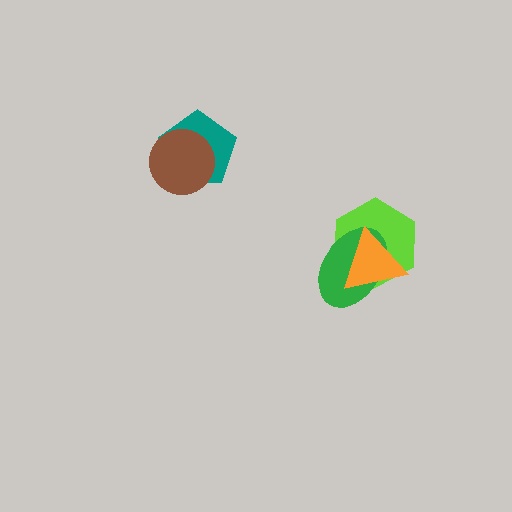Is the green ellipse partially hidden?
Yes, it is partially covered by another shape.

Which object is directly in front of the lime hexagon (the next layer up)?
The green ellipse is directly in front of the lime hexagon.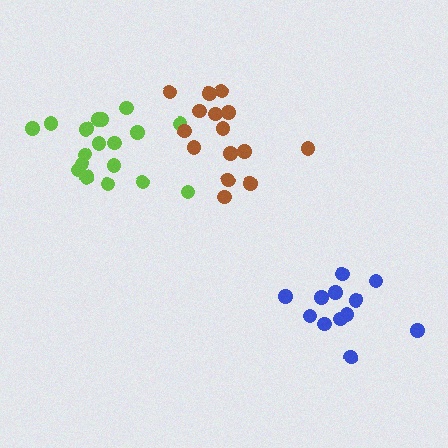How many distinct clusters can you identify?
There are 3 distinct clusters.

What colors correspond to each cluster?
The clusters are colored: blue, lime, brown.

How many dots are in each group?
Group 1: 12 dots, Group 2: 18 dots, Group 3: 15 dots (45 total).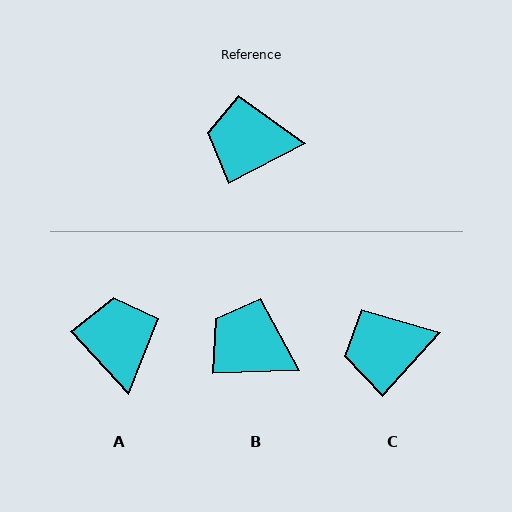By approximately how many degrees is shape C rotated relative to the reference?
Approximately 20 degrees counter-clockwise.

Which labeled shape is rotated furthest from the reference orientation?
A, about 75 degrees away.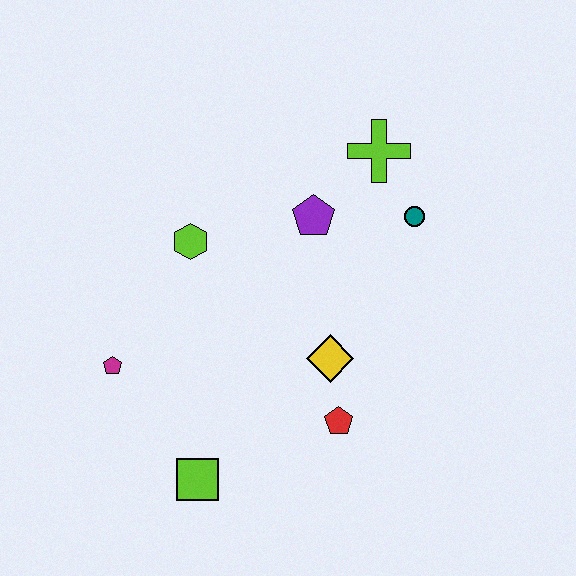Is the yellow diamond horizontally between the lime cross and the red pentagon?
No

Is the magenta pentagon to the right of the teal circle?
No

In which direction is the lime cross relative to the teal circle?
The lime cross is above the teal circle.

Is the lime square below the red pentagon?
Yes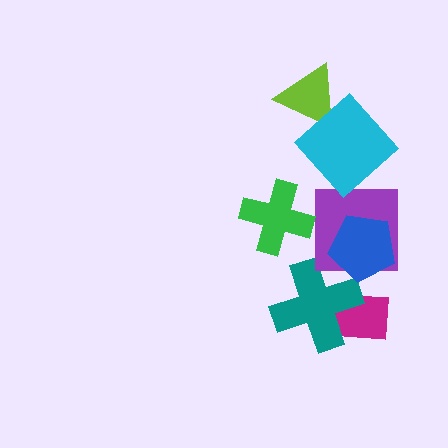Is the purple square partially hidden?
Yes, it is partially covered by another shape.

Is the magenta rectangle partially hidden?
Yes, it is partially covered by another shape.